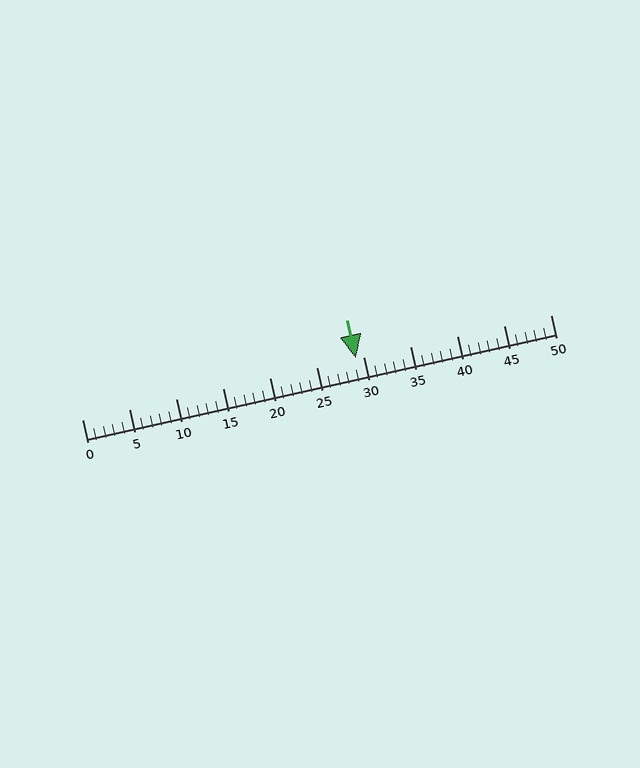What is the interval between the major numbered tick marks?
The major tick marks are spaced 5 units apart.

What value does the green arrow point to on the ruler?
The green arrow points to approximately 29.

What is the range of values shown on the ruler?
The ruler shows values from 0 to 50.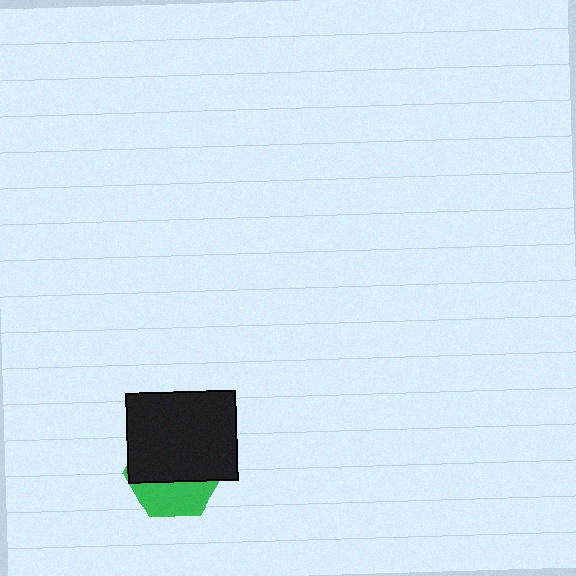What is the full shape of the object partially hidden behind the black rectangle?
The partially hidden object is a green hexagon.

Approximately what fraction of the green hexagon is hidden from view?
Roughly 65% of the green hexagon is hidden behind the black rectangle.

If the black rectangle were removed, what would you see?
You would see the complete green hexagon.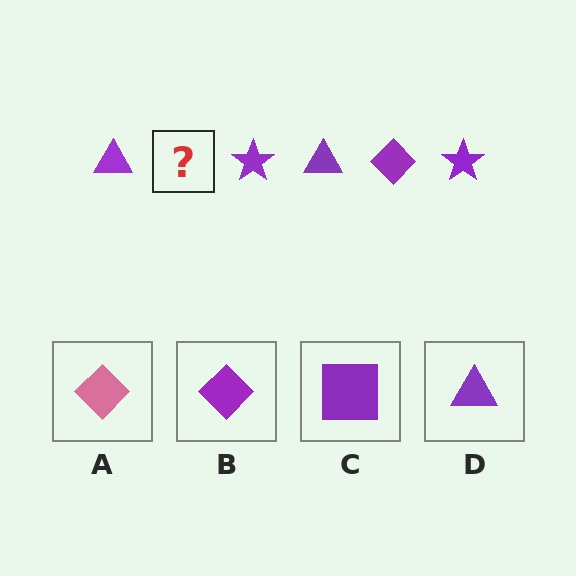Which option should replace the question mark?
Option B.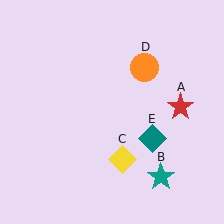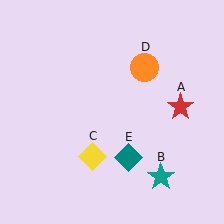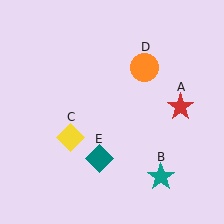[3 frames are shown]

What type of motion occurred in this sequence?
The yellow diamond (object C), teal diamond (object E) rotated clockwise around the center of the scene.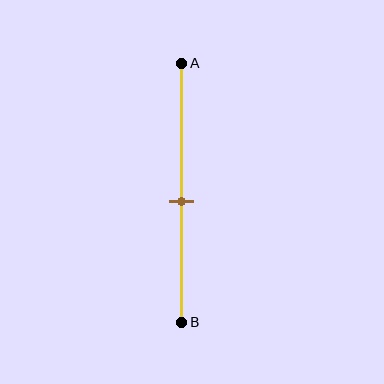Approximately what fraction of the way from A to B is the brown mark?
The brown mark is approximately 55% of the way from A to B.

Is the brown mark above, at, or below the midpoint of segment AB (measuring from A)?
The brown mark is below the midpoint of segment AB.